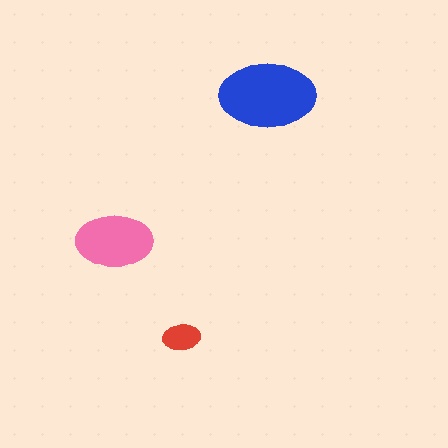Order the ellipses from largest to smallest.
the blue one, the pink one, the red one.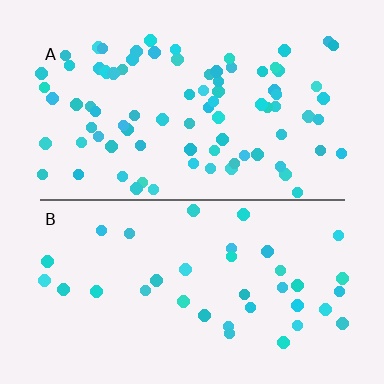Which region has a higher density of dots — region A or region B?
A (the top).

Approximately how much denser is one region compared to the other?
Approximately 2.3× — region A over region B.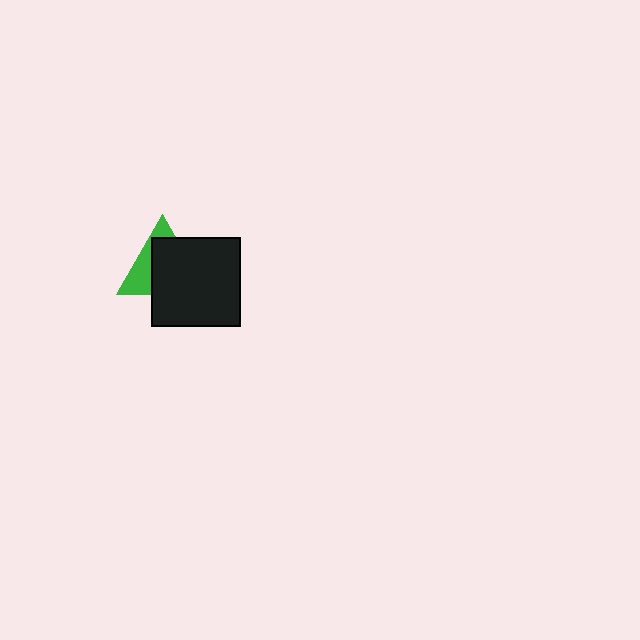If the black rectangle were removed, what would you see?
You would see the complete green triangle.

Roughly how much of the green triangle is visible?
A small part of it is visible (roughly 38%).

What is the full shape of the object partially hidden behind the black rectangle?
The partially hidden object is a green triangle.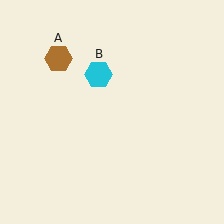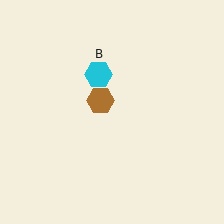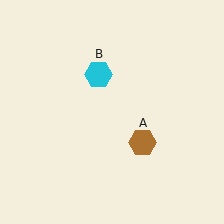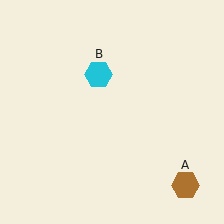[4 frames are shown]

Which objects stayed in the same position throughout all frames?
Cyan hexagon (object B) remained stationary.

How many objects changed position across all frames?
1 object changed position: brown hexagon (object A).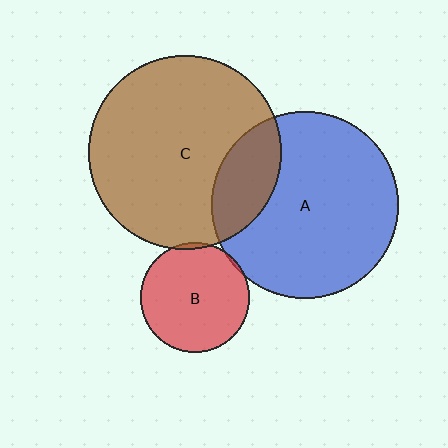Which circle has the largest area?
Circle C (brown).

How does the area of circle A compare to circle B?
Approximately 2.9 times.